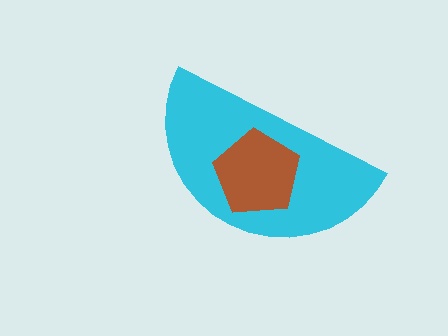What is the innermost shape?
The brown pentagon.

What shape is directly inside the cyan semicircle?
The brown pentagon.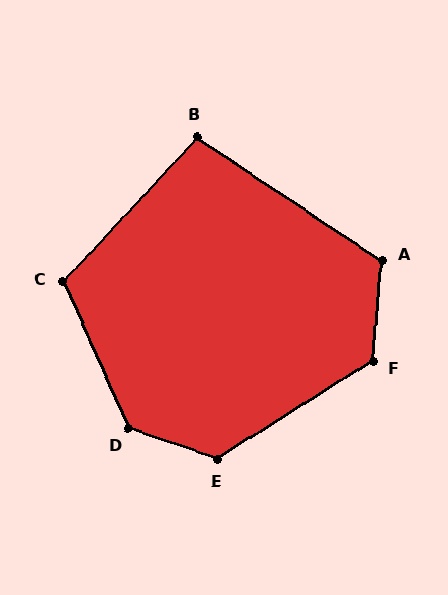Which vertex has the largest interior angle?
D, at approximately 133 degrees.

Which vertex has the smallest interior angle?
B, at approximately 99 degrees.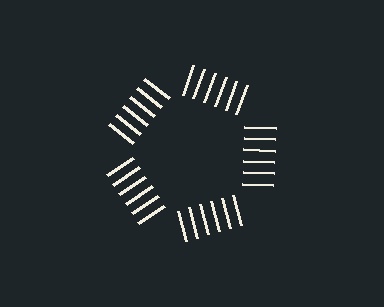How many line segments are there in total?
30 — 6 along each of the 5 edges.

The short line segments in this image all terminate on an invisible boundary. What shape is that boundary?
An illusory pentagon — the line segments terminate on its edges but no continuous stroke is drawn.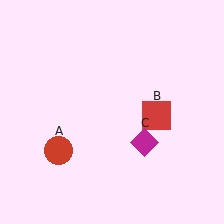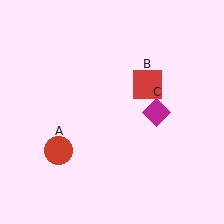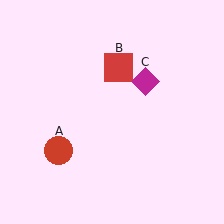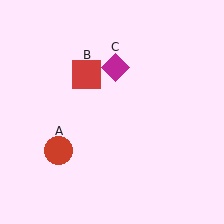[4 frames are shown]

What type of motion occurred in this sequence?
The red square (object B), magenta diamond (object C) rotated counterclockwise around the center of the scene.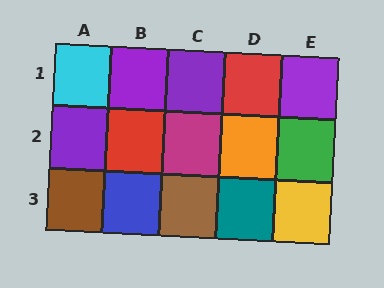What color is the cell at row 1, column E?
Purple.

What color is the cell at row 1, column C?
Purple.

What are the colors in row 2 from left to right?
Purple, red, magenta, orange, green.